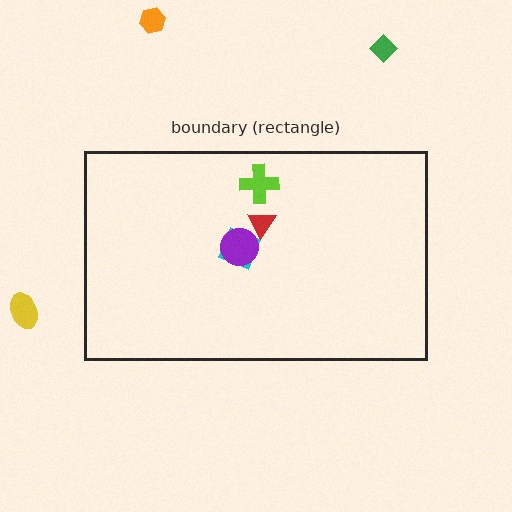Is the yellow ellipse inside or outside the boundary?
Outside.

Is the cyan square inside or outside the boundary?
Inside.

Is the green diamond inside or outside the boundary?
Outside.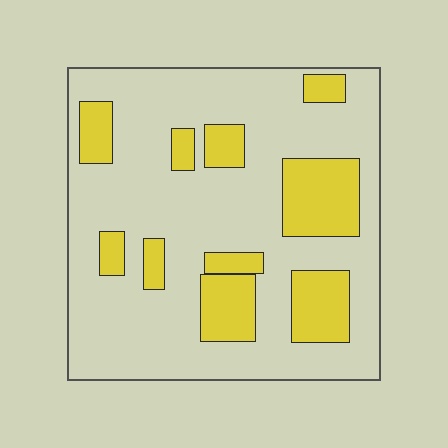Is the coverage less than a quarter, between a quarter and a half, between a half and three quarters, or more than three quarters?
Less than a quarter.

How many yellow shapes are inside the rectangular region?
10.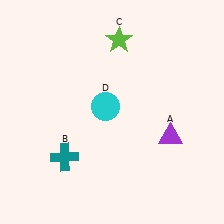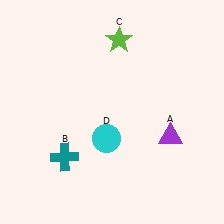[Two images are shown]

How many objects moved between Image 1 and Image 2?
1 object moved between the two images.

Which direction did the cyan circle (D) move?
The cyan circle (D) moved down.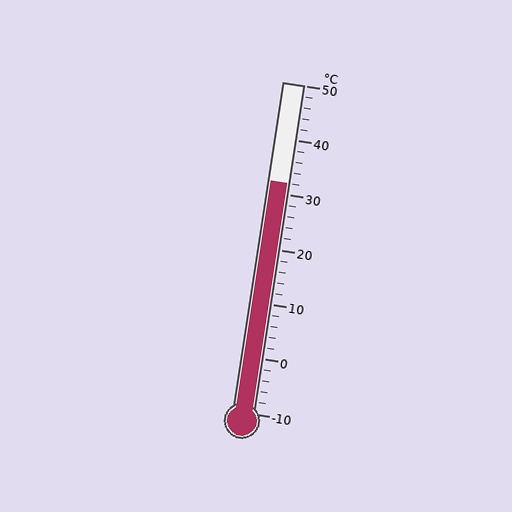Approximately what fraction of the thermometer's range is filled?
The thermometer is filled to approximately 70% of its range.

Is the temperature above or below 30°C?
The temperature is above 30°C.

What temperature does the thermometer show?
The thermometer shows approximately 32°C.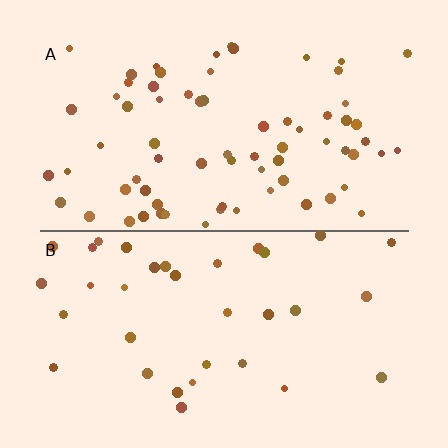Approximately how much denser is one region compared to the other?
Approximately 2.1× — region A over region B.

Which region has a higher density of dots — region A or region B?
A (the top).